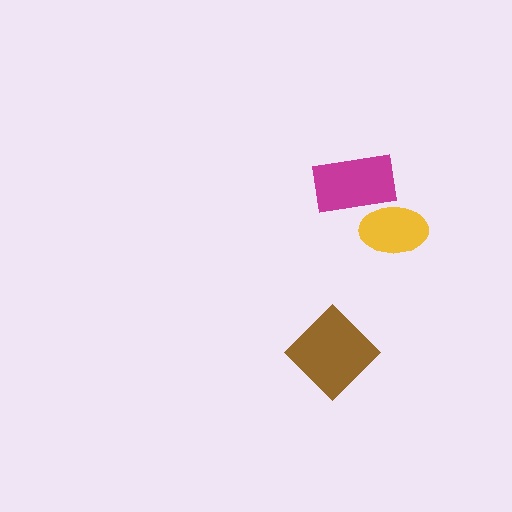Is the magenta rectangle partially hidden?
Yes, it is partially covered by another shape.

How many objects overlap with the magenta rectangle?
1 object overlaps with the magenta rectangle.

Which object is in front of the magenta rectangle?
The yellow ellipse is in front of the magenta rectangle.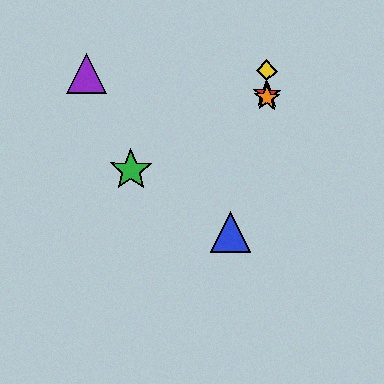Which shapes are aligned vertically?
The red star, the yellow diamond, the orange star are aligned vertically.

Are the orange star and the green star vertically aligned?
No, the orange star is at x≈267 and the green star is at x≈131.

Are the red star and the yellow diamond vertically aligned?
Yes, both are at x≈267.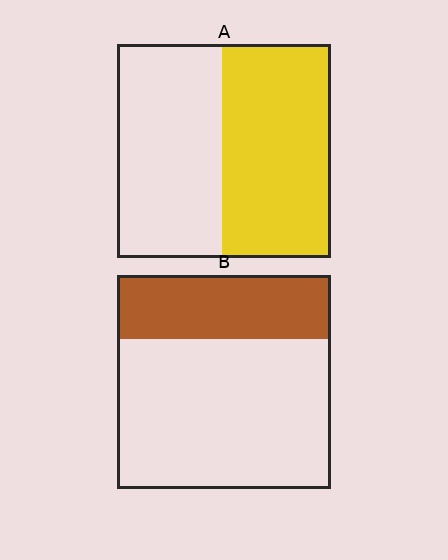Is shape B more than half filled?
No.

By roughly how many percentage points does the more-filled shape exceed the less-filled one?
By roughly 20 percentage points (A over B).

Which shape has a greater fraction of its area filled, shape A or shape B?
Shape A.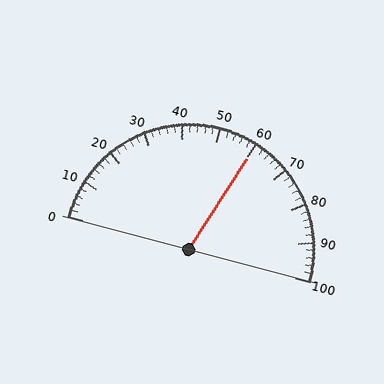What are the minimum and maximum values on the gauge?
The gauge ranges from 0 to 100.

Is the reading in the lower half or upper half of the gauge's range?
The reading is in the upper half of the range (0 to 100).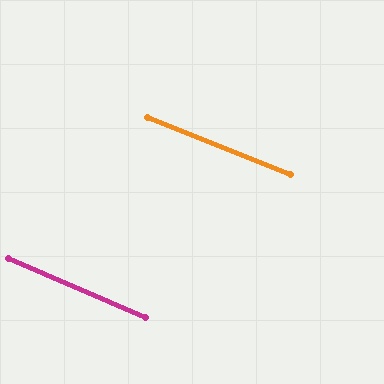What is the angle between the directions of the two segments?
Approximately 2 degrees.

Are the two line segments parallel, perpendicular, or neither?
Parallel — their directions differ by only 1.7°.